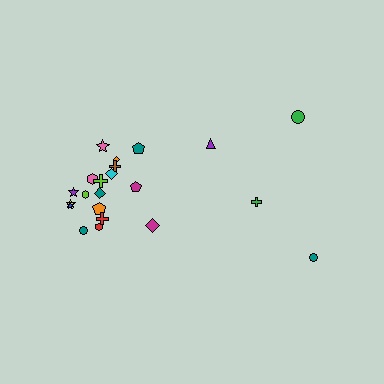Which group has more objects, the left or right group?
The left group.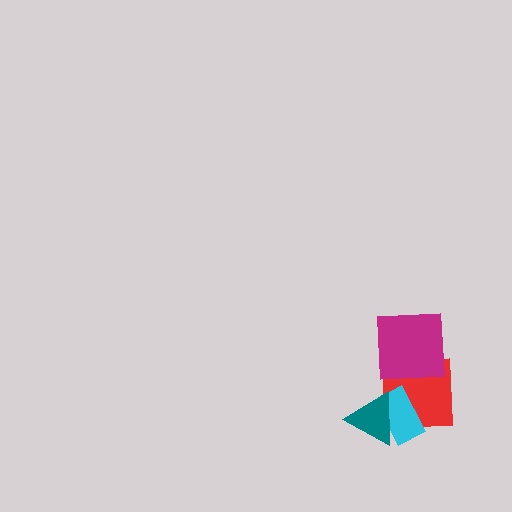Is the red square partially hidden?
Yes, it is partially covered by another shape.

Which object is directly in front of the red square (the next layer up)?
The magenta square is directly in front of the red square.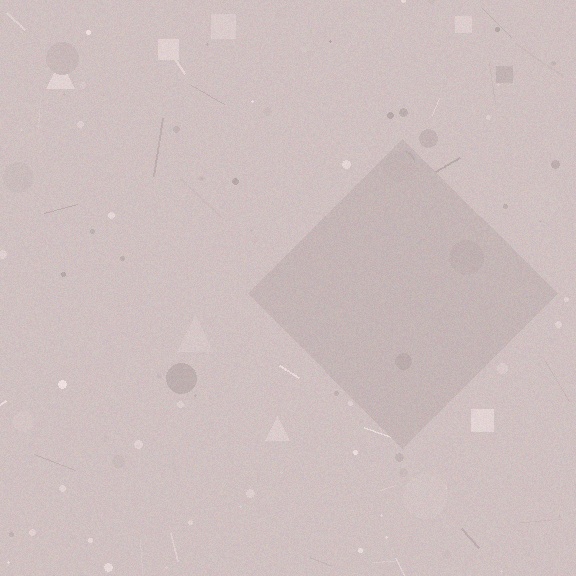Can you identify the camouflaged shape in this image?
The camouflaged shape is a diamond.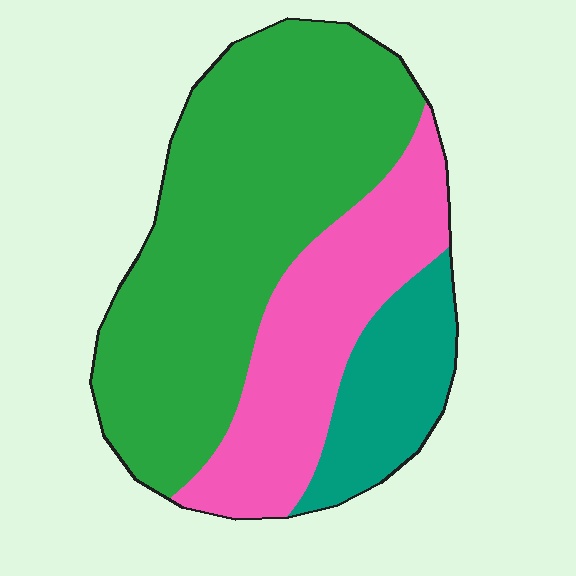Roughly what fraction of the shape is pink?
Pink takes up about one quarter (1/4) of the shape.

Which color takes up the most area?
Green, at roughly 55%.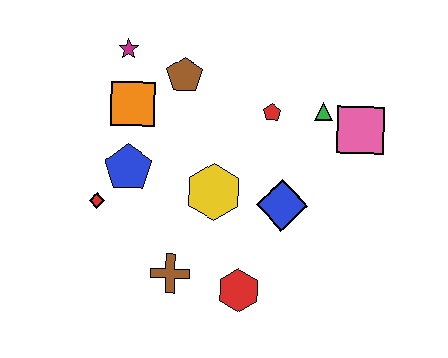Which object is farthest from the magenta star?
The red hexagon is farthest from the magenta star.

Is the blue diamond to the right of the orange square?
Yes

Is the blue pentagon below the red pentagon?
Yes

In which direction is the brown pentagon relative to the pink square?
The brown pentagon is to the left of the pink square.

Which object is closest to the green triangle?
The pink square is closest to the green triangle.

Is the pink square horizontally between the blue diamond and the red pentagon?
No